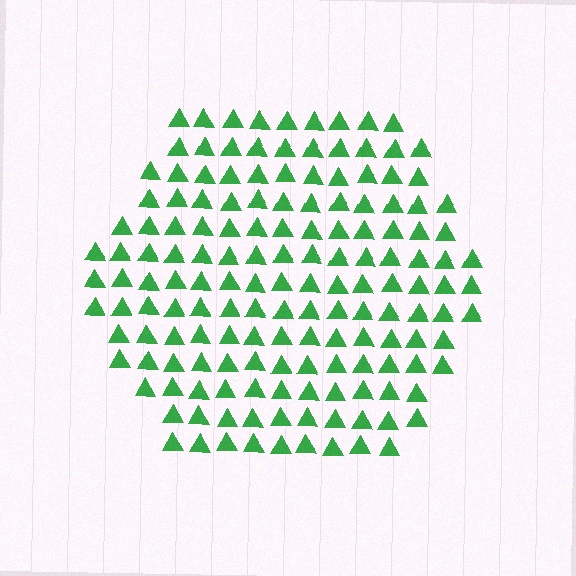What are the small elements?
The small elements are triangles.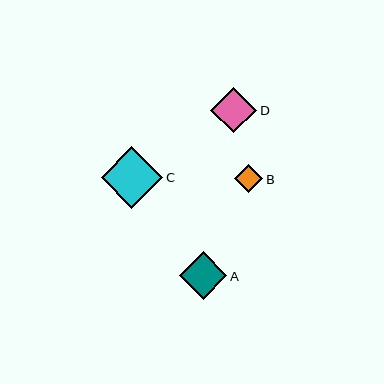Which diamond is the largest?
Diamond C is the largest with a size of approximately 62 pixels.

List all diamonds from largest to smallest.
From largest to smallest: C, A, D, B.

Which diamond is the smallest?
Diamond B is the smallest with a size of approximately 28 pixels.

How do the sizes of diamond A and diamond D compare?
Diamond A and diamond D are approximately the same size.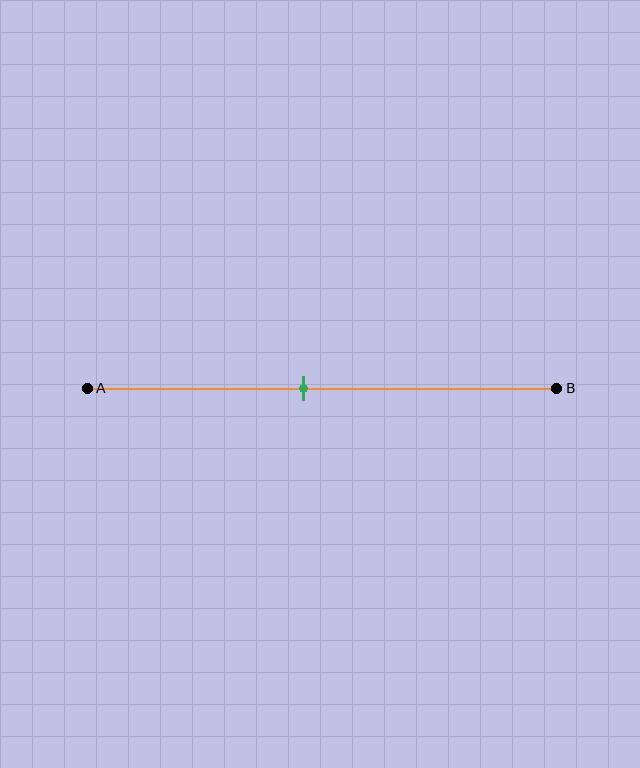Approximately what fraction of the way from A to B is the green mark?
The green mark is approximately 45% of the way from A to B.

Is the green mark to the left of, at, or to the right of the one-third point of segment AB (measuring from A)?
The green mark is to the right of the one-third point of segment AB.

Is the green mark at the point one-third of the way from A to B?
No, the mark is at about 45% from A, not at the 33% one-third point.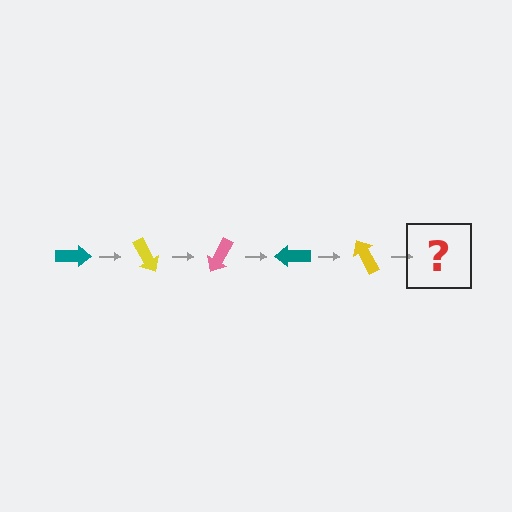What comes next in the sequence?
The next element should be a pink arrow, rotated 300 degrees from the start.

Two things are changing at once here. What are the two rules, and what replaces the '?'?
The two rules are that it rotates 60 degrees each step and the color cycles through teal, yellow, and pink. The '?' should be a pink arrow, rotated 300 degrees from the start.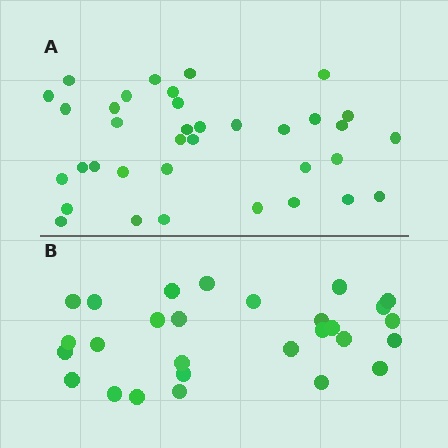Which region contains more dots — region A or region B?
Region A (the top region) has more dots.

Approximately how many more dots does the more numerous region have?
Region A has roughly 8 or so more dots than region B.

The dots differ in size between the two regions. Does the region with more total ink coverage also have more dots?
No. Region B has more total ink coverage because its dots are larger, but region A actually contains more individual dots. Total area can be misleading — the number of items is what matters here.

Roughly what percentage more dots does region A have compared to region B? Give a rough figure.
About 30% more.